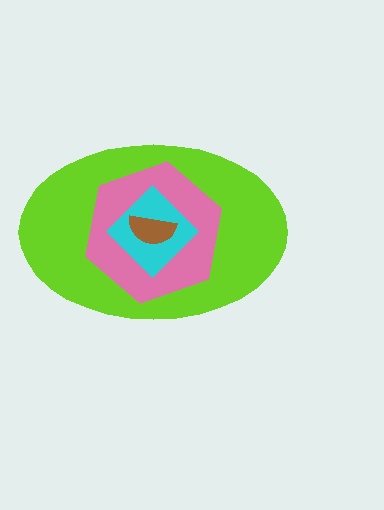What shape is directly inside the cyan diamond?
The brown semicircle.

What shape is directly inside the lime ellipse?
The pink hexagon.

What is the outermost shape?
The lime ellipse.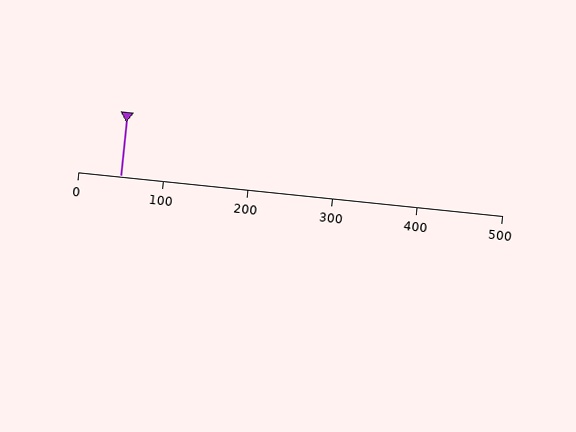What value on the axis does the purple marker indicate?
The marker indicates approximately 50.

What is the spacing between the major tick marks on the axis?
The major ticks are spaced 100 apart.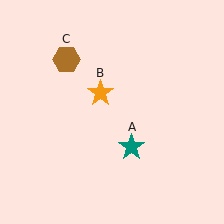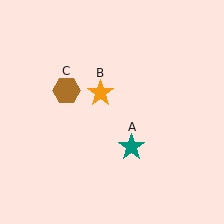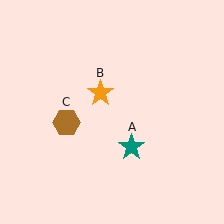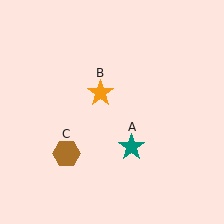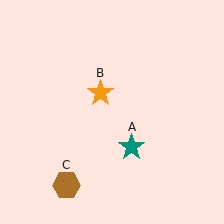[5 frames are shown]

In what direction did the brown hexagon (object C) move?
The brown hexagon (object C) moved down.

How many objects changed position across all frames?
1 object changed position: brown hexagon (object C).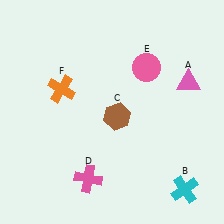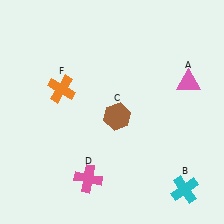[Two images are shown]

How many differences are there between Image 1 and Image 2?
There is 1 difference between the two images.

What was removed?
The pink circle (E) was removed in Image 2.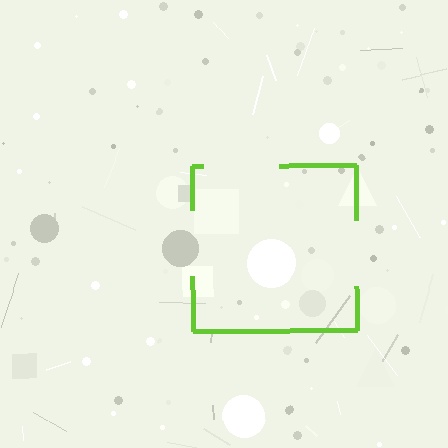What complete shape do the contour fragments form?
The contour fragments form a square.